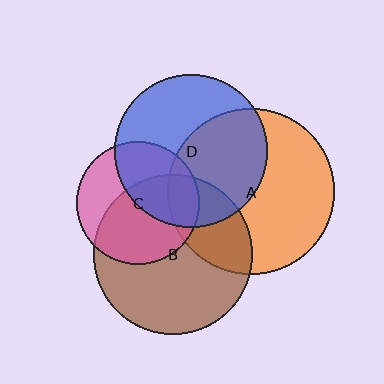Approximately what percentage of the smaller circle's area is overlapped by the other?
Approximately 25%.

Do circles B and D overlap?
Yes.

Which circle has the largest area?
Circle A (orange).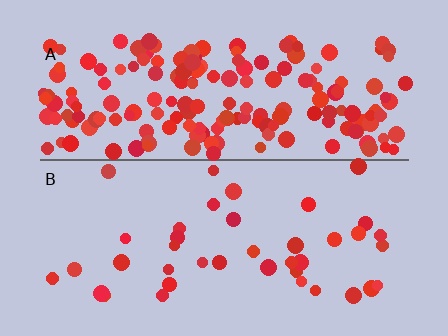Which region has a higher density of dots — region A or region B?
A (the top).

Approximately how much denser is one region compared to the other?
Approximately 4.5× — region A over region B.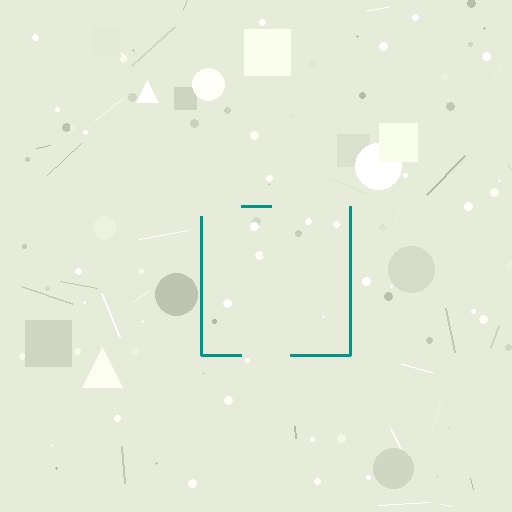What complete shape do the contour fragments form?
The contour fragments form a square.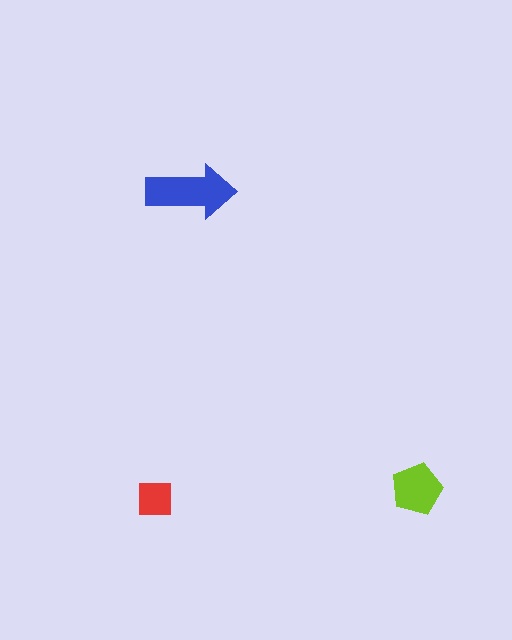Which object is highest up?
The blue arrow is topmost.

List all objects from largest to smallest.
The blue arrow, the lime pentagon, the red square.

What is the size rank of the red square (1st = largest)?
3rd.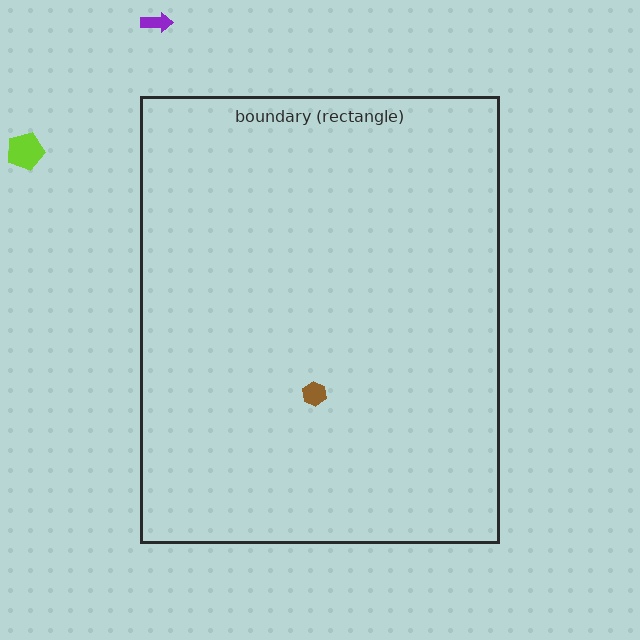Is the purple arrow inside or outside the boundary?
Outside.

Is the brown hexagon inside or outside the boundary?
Inside.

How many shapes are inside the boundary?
1 inside, 2 outside.